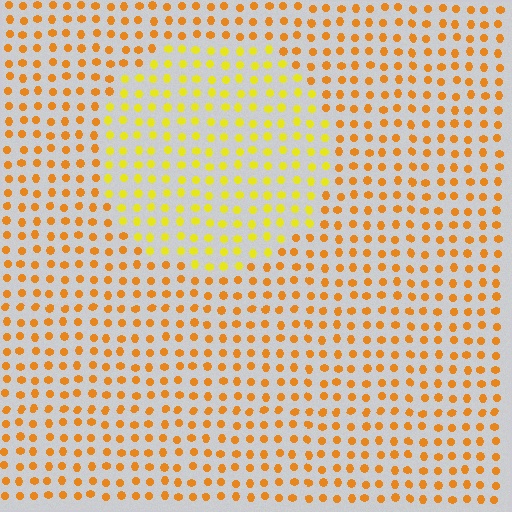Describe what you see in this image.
The image is filled with small orange elements in a uniform arrangement. A circle-shaped region is visible where the elements are tinted to a slightly different hue, forming a subtle color boundary.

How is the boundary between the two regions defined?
The boundary is defined purely by a slight shift in hue (about 28 degrees). Spacing, size, and orientation are identical on both sides.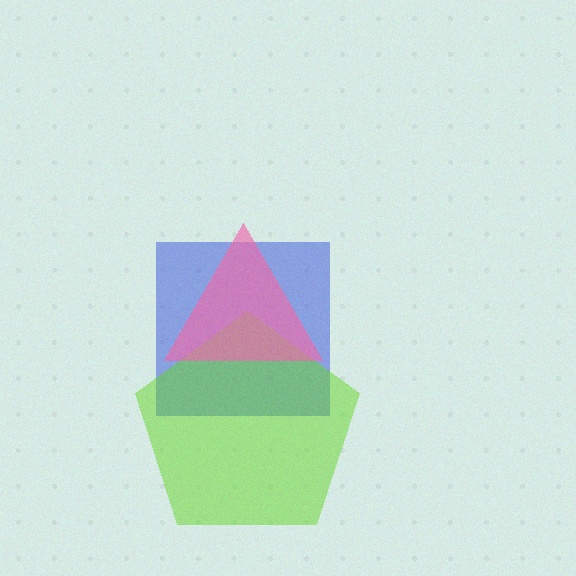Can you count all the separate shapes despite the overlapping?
Yes, there are 3 separate shapes.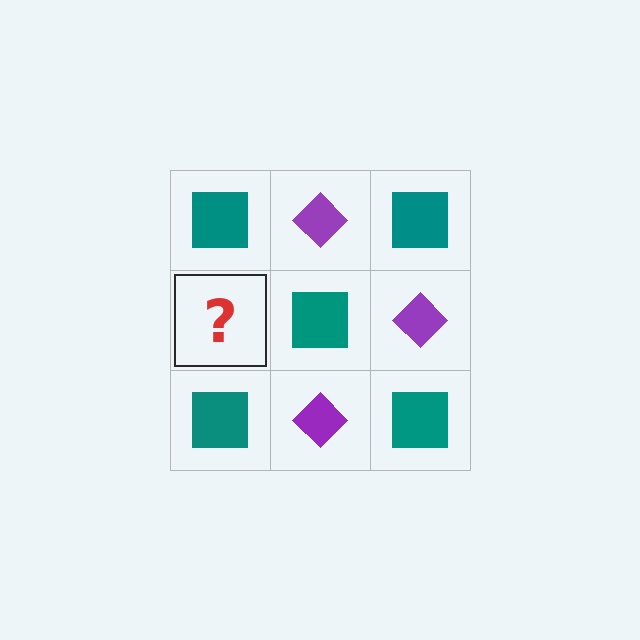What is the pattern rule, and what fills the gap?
The rule is that it alternates teal square and purple diamond in a checkerboard pattern. The gap should be filled with a purple diamond.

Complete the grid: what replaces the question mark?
The question mark should be replaced with a purple diamond.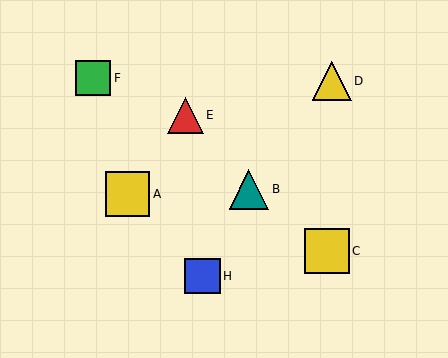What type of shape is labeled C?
Shape C is a yellow square.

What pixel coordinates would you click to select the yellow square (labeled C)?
Click at (327, 251) to select the yellow square C.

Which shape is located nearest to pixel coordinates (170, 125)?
The red triangle (labeled E) at (185, 115) is nearest to that location.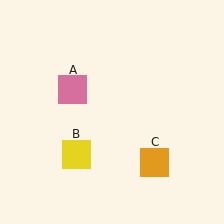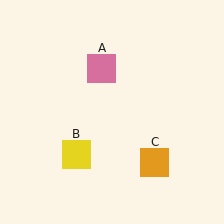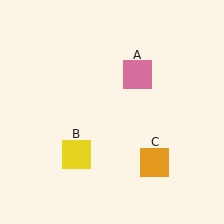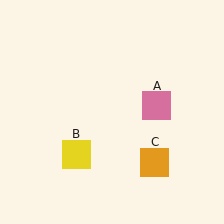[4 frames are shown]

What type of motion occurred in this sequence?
The pink square (object A) rotated clockwise around the center of the scene.